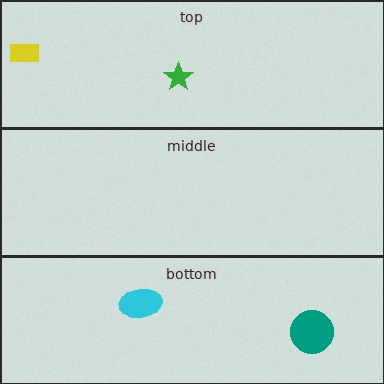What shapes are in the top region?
The yellow rectangle, the green star.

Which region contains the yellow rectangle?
The top region.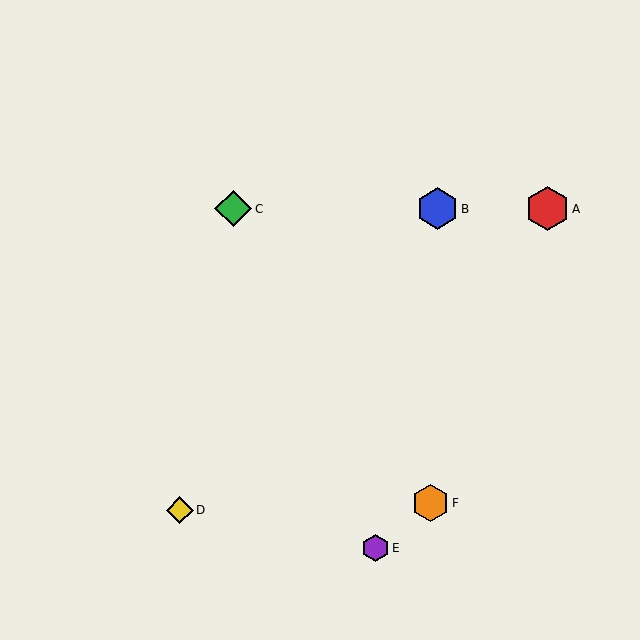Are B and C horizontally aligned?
Yes, both are at y≈209.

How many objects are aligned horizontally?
3 objects (A, B, C) are aligned horizontally.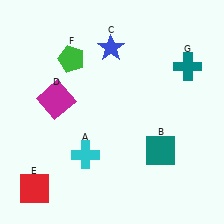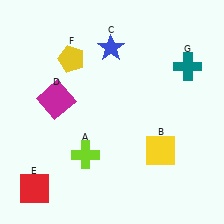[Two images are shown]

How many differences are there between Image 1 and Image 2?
There are 3 differences between the two images.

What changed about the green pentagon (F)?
In Image 1, F is green. In Image 2, it changed to yellow.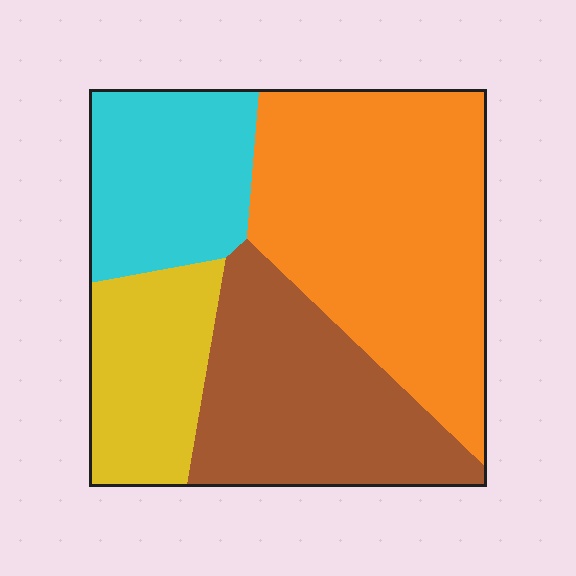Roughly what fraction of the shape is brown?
Brown takes up between a sixth and a third of the shape.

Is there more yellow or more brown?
Brown.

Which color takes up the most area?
Orange, at roughly 40%.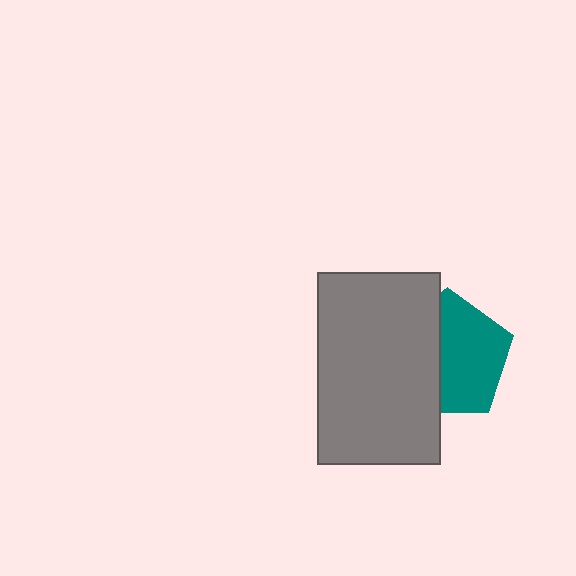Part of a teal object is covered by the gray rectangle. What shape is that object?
It is a pentagon.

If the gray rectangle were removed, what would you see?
You would see the complete teal pentagon.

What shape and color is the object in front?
The object in front is a gray rectangle.